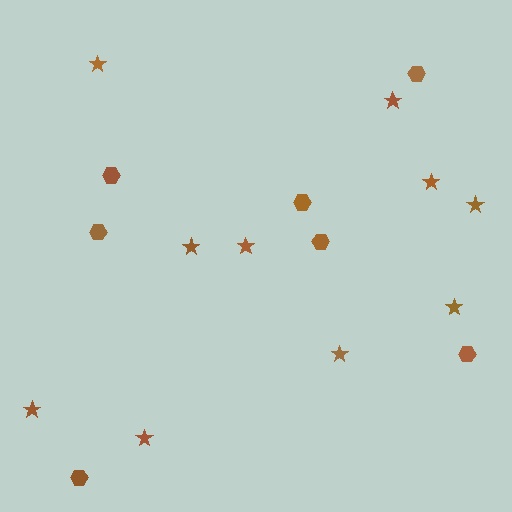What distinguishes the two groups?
There are 2 groups: one group of hexagons (7) and one group of stars (10).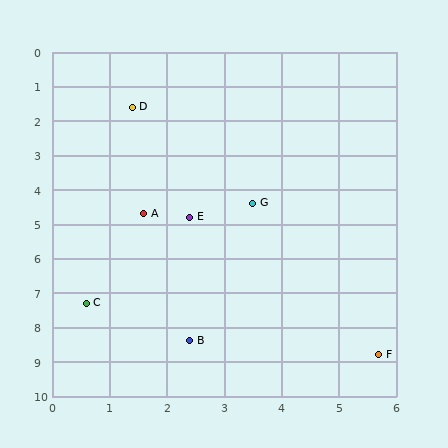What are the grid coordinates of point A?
Point A is at approximately (1.6, 4.7).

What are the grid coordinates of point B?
Point B is at approximately (2.4, 8.4).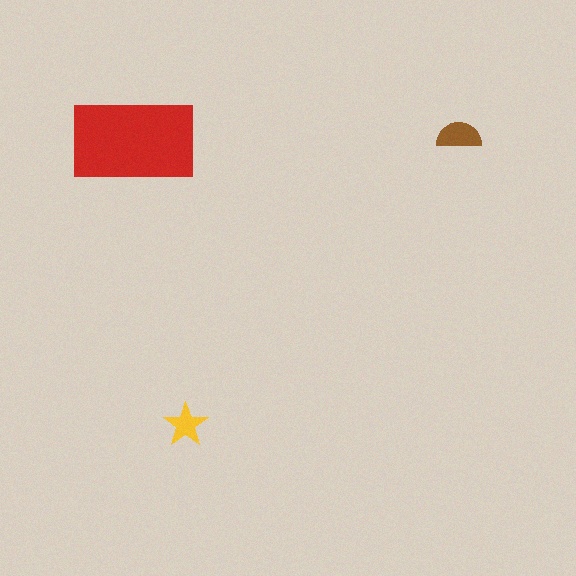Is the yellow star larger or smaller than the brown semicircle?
Smaller.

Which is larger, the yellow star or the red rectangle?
The red rectangle.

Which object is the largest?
The red rectangle.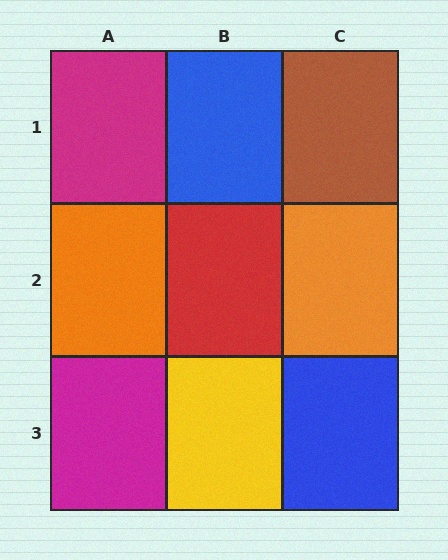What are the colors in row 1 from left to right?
Magenta, blue, brown.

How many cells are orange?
2 cells are orange.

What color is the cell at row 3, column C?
Blue.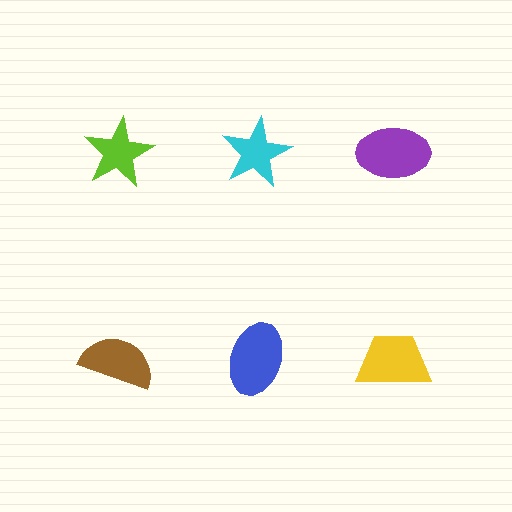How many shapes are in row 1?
3 shapes.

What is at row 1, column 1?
A lime star.